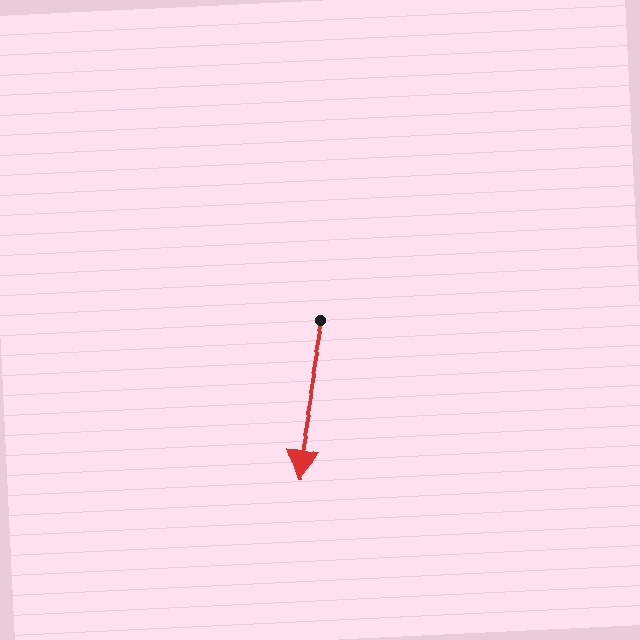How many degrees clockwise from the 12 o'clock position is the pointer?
Approximately 190 degrees.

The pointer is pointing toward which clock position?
Roughly 6 o'clock.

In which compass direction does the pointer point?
South.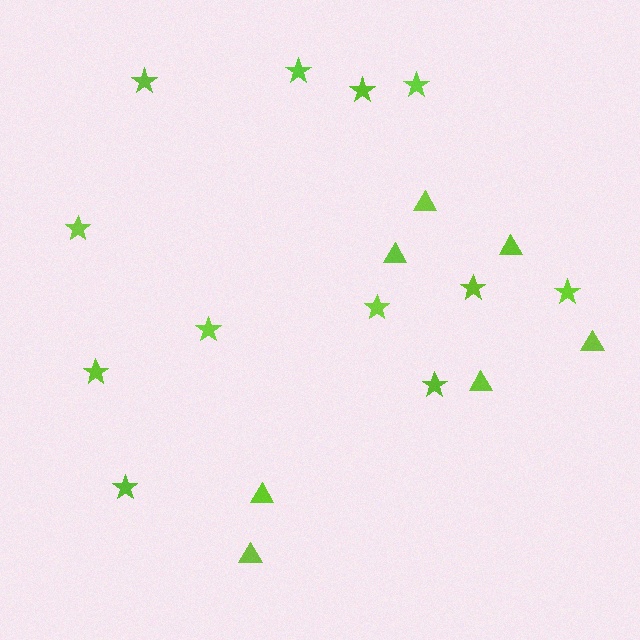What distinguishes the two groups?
There are 2 groups: one group of stars (12) and one group of triangles (7).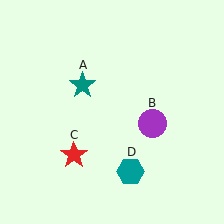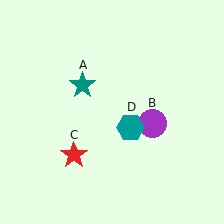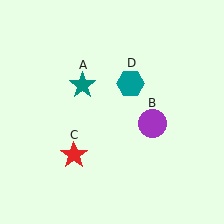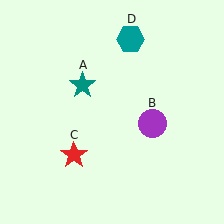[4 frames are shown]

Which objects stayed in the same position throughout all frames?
Teal star (object A) and purple circle (object B) and red star (object C) remained stationary.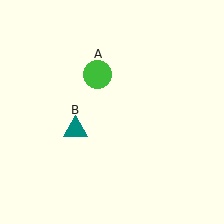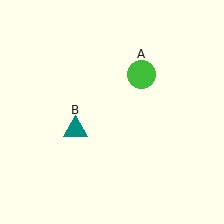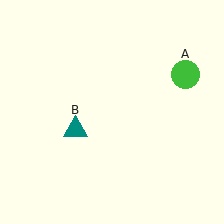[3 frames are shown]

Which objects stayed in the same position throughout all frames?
Teal triangle (object B) remained stationary.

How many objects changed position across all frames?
1 object changed position: green circle (object A).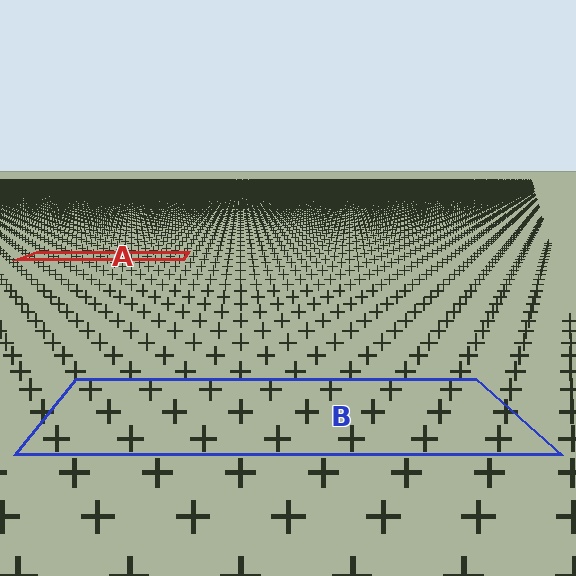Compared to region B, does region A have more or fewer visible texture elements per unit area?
Region A has more texture elements per unit area — they are packed more densely because it is farther away.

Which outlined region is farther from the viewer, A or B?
Region A is farther from the viewer — the texture elements inside it appear smaller and more densely packed.